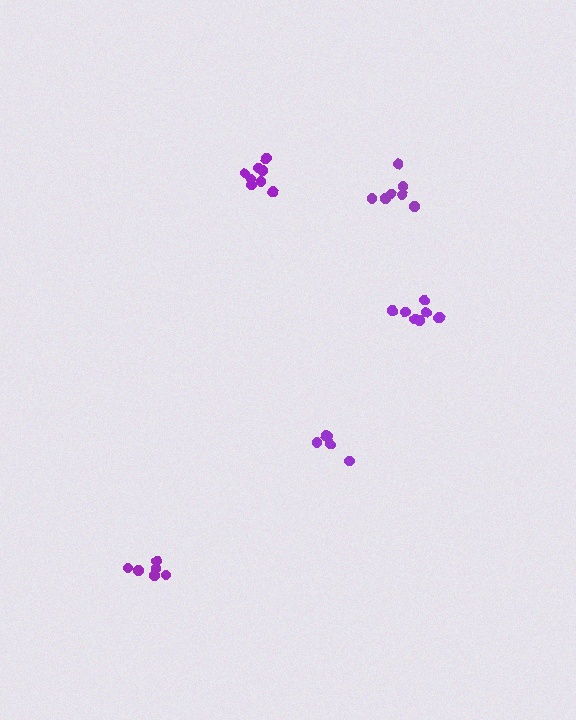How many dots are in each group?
Group 1: 8 dots, Group 2: 5 dots, Group 3: 8 dots, Group 4: 7 dots, Group 5: 6 dots (34 total).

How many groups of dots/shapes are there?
There are 5 groups.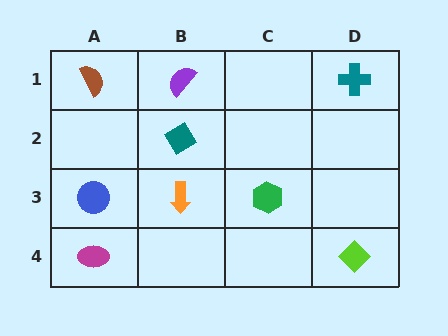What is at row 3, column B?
An orange arrow.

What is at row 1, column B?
A purple semicircle.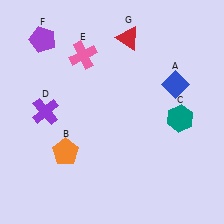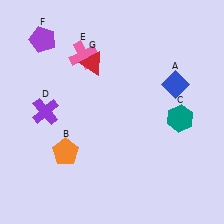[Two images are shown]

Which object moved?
The red triangle (G) moved left.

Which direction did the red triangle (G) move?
The red triangle (G) moved left.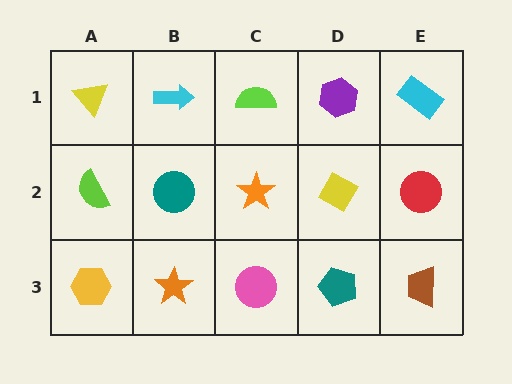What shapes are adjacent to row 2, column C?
A lime semicircle (row 1, column C), a pink circle (row 3, column C), a teal circle (row 2, column B), a yellow diamond (row 2, column D).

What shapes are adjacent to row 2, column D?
A purple hexagon (row 1, column D), a teal pentagon (row 3, column D), an orange star (row 2, column C), a red circle (row 2, column E).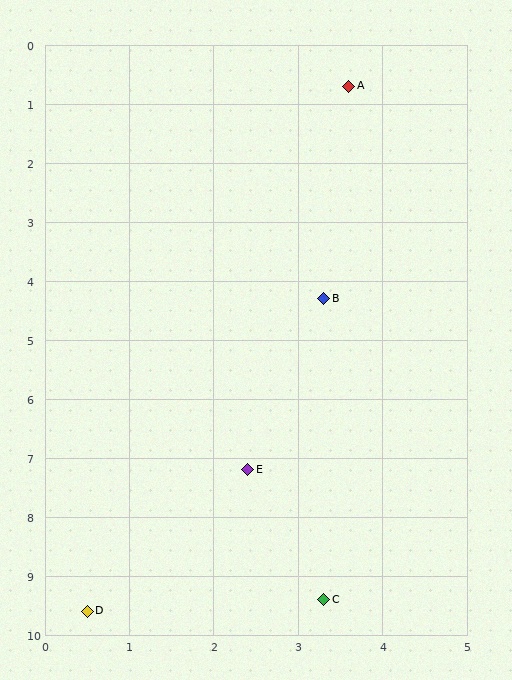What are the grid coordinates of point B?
Point B is at approximately (3.3, 4.3).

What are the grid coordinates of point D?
Point D is at approximately (0.5, 9.6).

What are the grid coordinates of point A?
Point A is at approximately (3.6, 0.7).